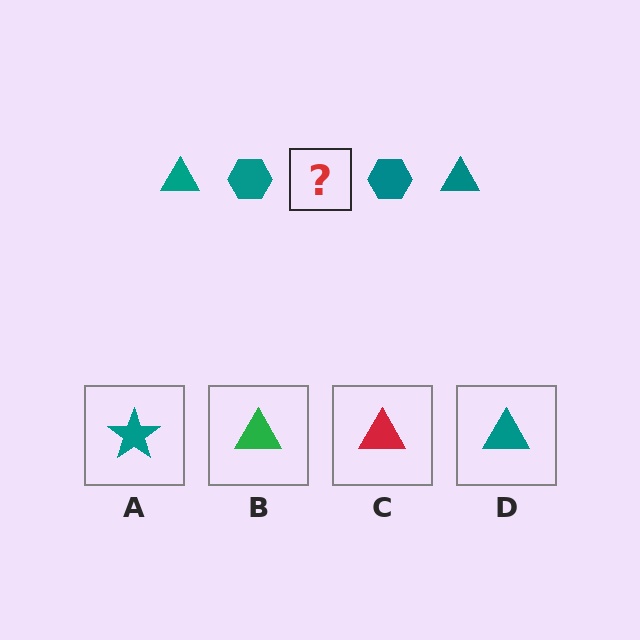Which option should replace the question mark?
Option D.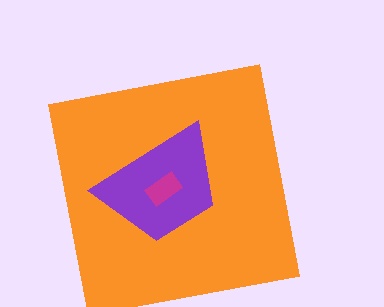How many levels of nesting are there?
3.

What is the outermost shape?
The orange square.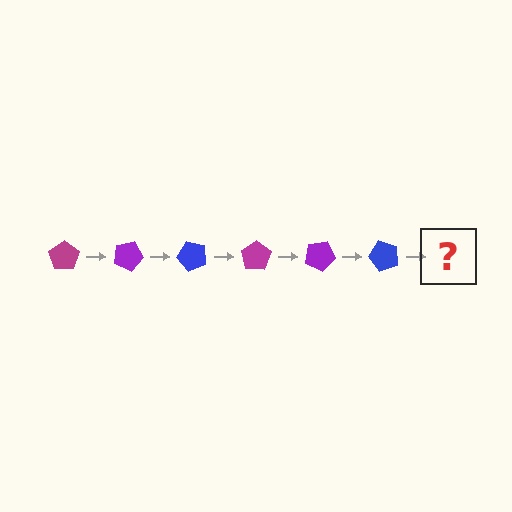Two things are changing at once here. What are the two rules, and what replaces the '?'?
The two rules are that it rotates 25 degrees each step and the color cycles through magenta, purple, and blue. The '?' should be a magenta pentagon, rotated 150 degrees from the start.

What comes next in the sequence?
The next element should be a magenta pentagon, rotated 150 degrees from the start.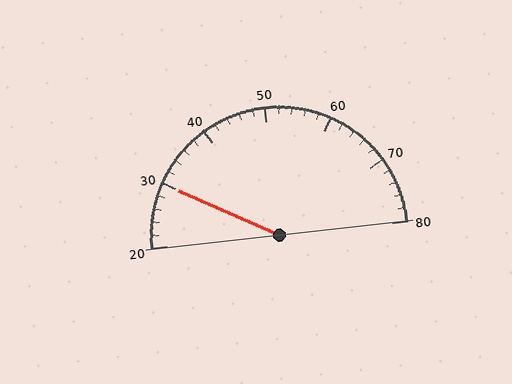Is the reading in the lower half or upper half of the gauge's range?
The reading is in the lower half of the range (20 to 80).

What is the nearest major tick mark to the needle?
The nearest major tick mark is 30.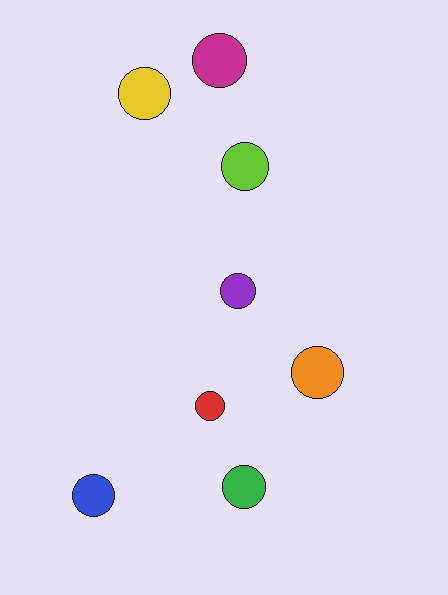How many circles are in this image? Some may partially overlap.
There are 8 circles.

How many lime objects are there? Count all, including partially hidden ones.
There is 1 lime object.